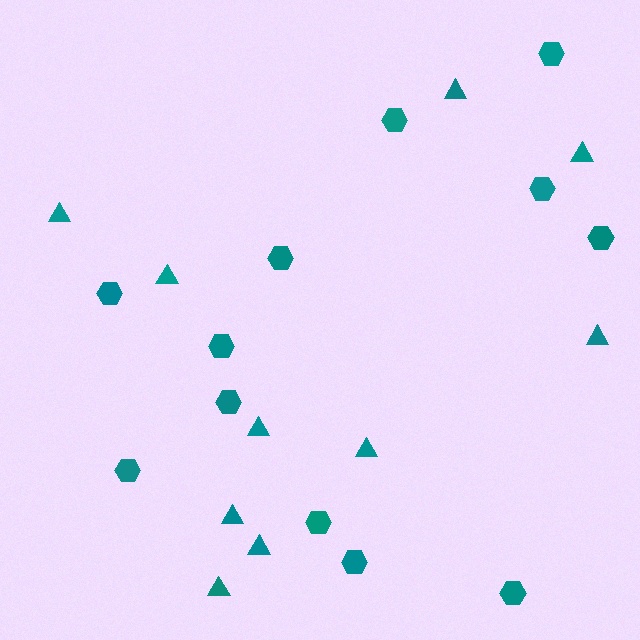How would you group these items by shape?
There are 2 groups: one group of triangles (10) and one group of hexagons (12).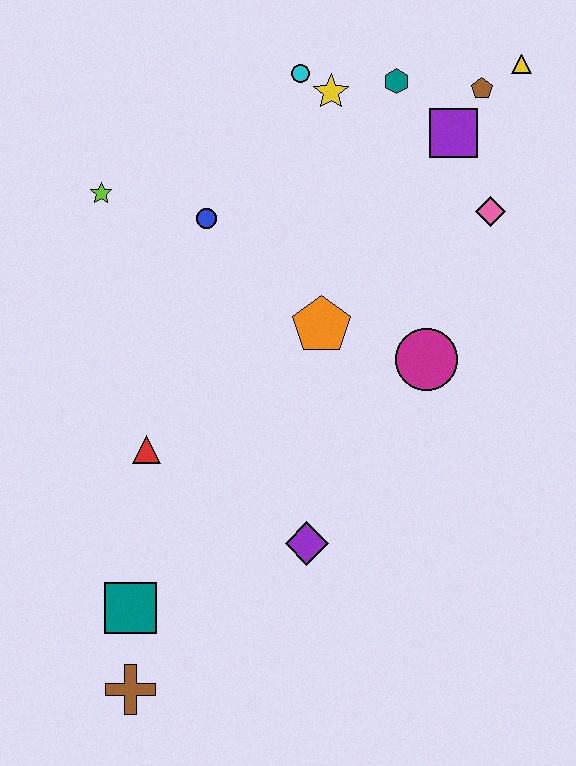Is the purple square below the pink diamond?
No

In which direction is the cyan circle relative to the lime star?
The cyan circle is to the right of the lime star.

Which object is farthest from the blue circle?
The brown cross is farthest from the blue circle.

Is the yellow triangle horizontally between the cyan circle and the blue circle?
No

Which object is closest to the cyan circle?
The yellow star is closest to the cyan circle.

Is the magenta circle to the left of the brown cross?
No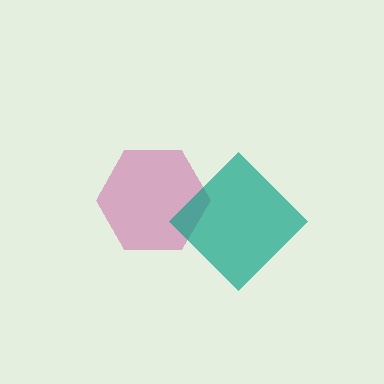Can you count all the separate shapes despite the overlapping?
Yes, there are 2 separate shapes.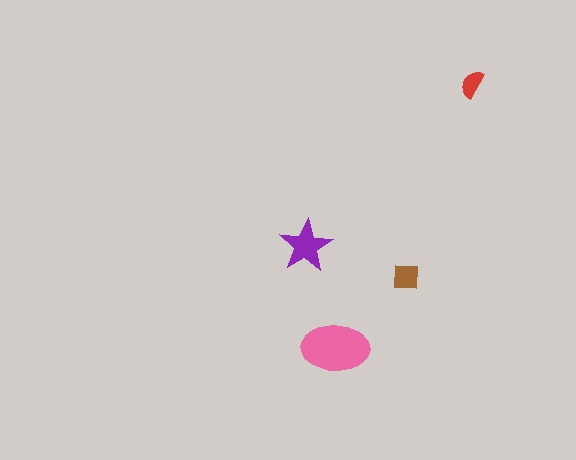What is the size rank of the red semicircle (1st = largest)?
4th.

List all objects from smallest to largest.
The red semicircle, the brown square, the purple star, the pink ellipse.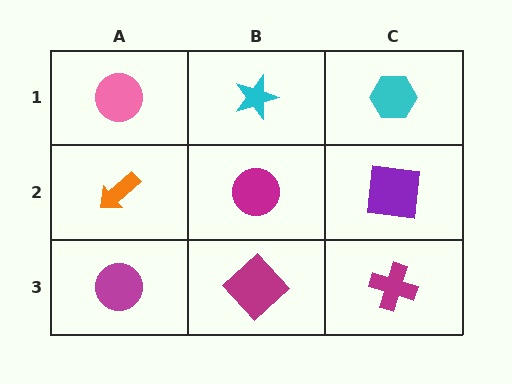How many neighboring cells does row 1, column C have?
2.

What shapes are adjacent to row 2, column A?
A pink circle (row 1, column A), a magenta circle (row 3, column A), a magenta circle (row 2, column B).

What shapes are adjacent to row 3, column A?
An orange arrow (row 2, column A), a magenta diamond (row 3, column B).